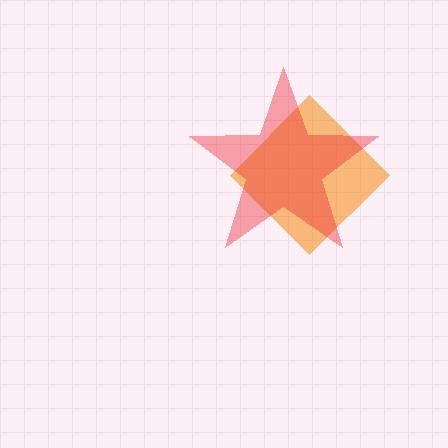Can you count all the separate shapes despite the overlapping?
Yes, there are 2 separate shapes.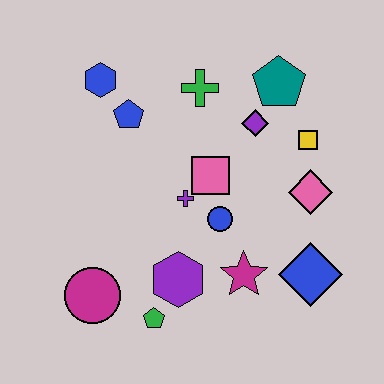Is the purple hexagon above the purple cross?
No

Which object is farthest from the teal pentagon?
The magenta circle is farthest from the teal pentagon.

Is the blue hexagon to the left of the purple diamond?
Yes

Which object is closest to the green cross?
The purple diamond is closest to the green cross.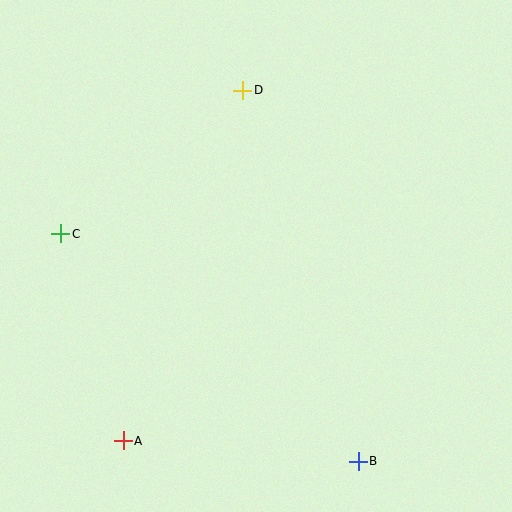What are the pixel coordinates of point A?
Point A is at (123, 441).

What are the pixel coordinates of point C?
Point C is at (61, 234).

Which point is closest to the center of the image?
Point D at (243, 90) is closest to the center.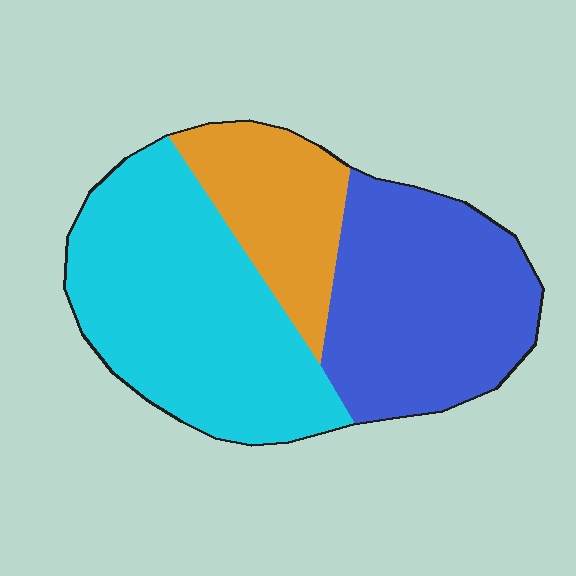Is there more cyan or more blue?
Cyan.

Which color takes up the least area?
Orange, at roughly 20%.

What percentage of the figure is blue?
Blue takes up about three eighths (3/8) of the figure.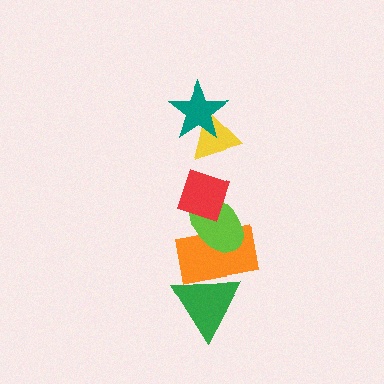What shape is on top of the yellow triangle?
The teal star is on top of the yellow triangle.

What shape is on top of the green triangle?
The orange rectangle is on top of the green triangle.